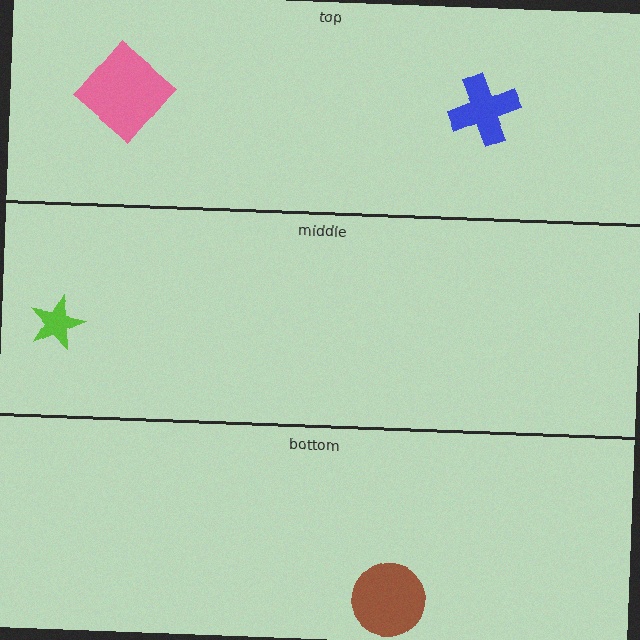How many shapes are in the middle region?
1.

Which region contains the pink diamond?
The top region.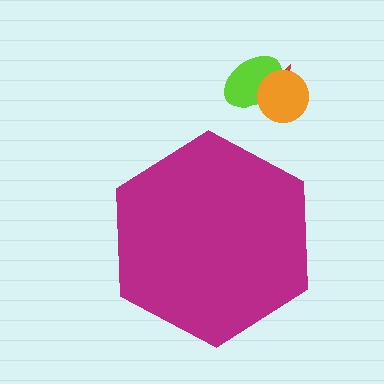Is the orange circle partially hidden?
No, the orange circle is fully visible.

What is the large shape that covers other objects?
A magenta hexagon.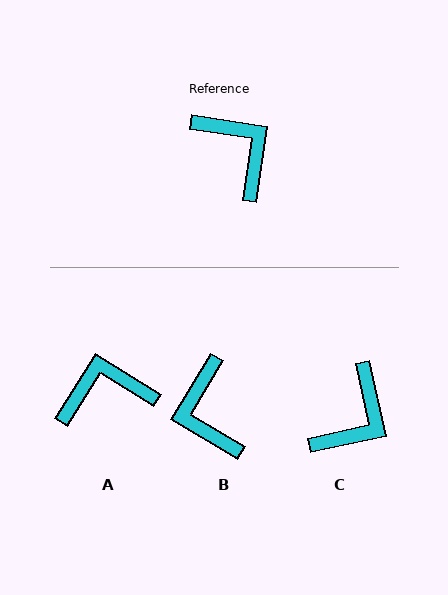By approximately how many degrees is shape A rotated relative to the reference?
Approximately 66 degrees counter-clockwise.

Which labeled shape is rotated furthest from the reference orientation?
B, about 158 degrees away.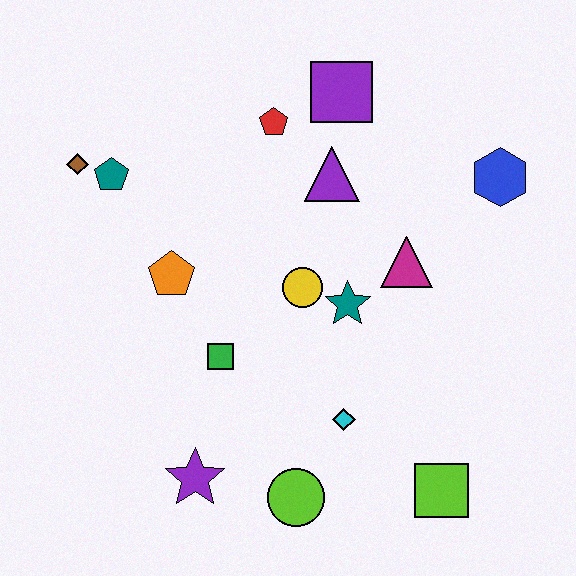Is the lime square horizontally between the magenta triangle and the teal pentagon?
No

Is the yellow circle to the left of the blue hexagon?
Yes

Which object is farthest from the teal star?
The brown diamond is farthest from the teal star.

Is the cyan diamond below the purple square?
Yes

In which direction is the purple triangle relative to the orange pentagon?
The purple triangle is to the right of the orange pentagon.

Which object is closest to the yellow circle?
The teal star is closest to the yellow circle.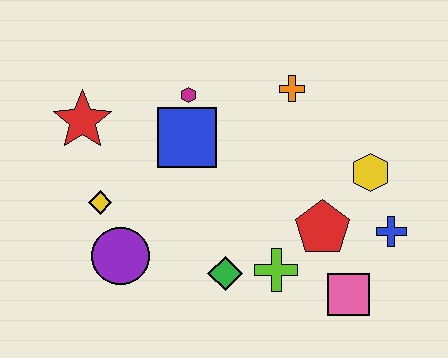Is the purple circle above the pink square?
Yes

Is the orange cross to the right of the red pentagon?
No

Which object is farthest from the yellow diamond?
The blue cross is farthest from the yellow diamond.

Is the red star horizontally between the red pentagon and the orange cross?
No